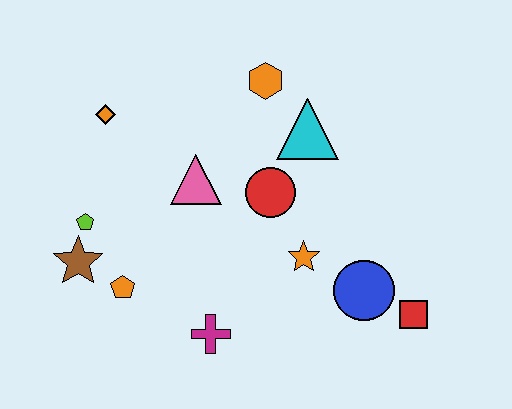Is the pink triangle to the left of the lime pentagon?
No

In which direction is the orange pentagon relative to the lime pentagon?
The orange pentagon is below the lime pentagon.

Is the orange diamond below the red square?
No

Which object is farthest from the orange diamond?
The red square is farthest from the orange diamond.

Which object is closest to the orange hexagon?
The cyan triangle is closest to the orange hexagon.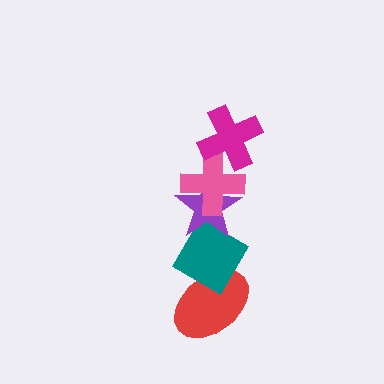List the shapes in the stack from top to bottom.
From top to bottom: the magenta cross, the pink cross, the purple star, the teal diamond, the red ellipse.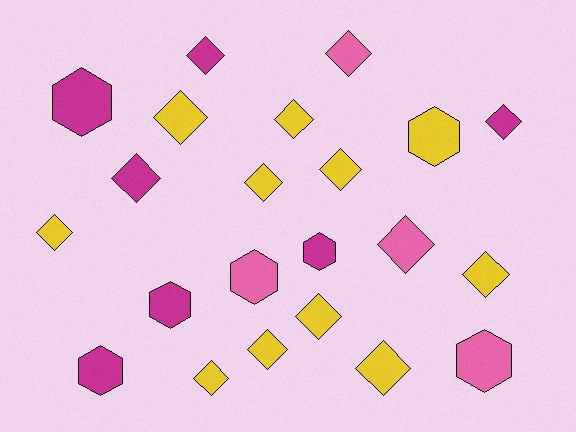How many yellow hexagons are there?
There is 1 yellow hexagon.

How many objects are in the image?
There are 22 objects.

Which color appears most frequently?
Yellow, with 11 objects.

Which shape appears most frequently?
Diamond, with 15 objects.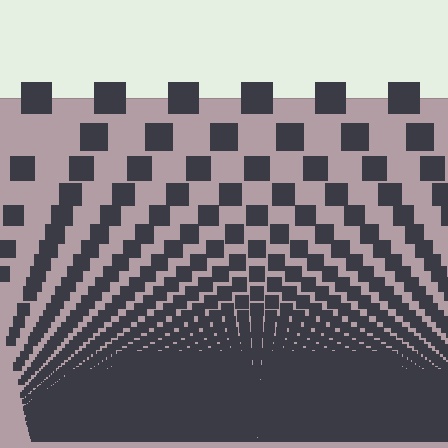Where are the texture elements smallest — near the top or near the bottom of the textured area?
Near the bottom.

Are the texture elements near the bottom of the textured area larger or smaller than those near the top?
Smaller. The gradient is inverted — elements near the bottom are smaller and denser.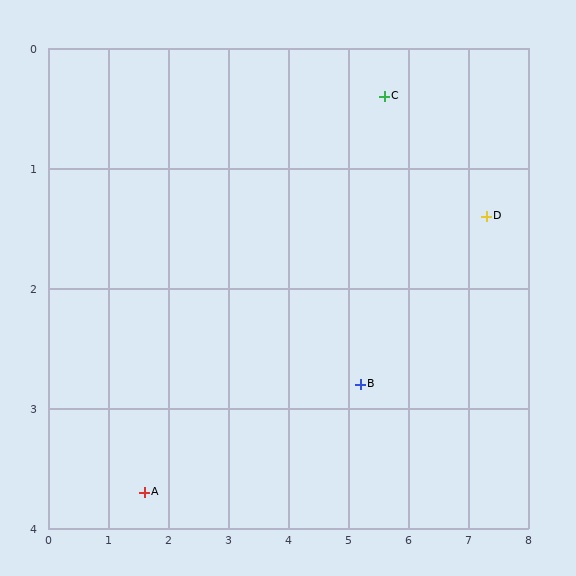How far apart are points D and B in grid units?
Points D and B are about 2.5 grid units apart.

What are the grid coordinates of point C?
Point C is at approximately (5.6, 0.4).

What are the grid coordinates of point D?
Point D is at approximately (7.3, 1.4).